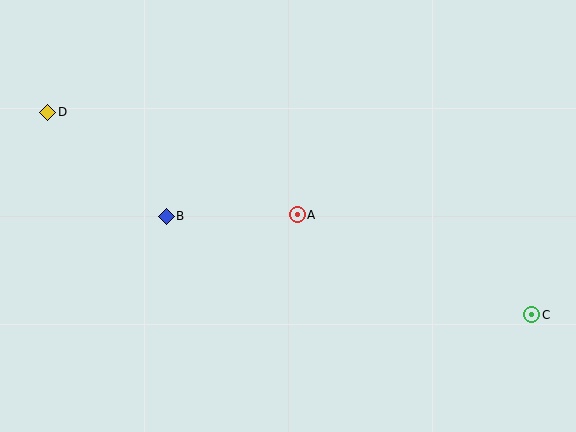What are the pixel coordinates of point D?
Point D is at (48, 112).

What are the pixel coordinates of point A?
Point A is at (297, 215).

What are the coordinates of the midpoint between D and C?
The midpoint between D and C is at (290, 213).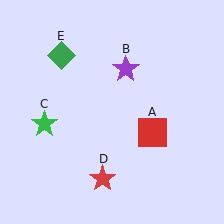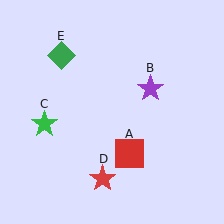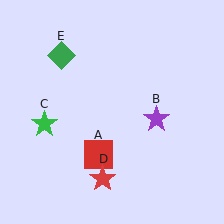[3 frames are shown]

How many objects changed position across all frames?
2 objects changed position: red square (object A), purple star (object B).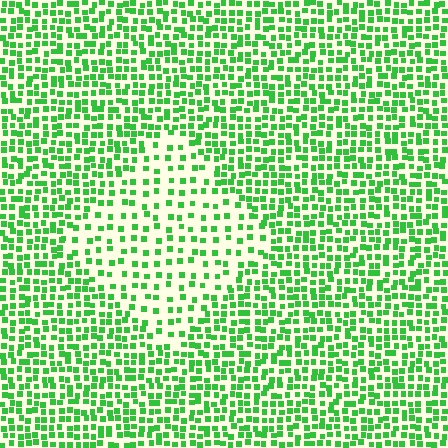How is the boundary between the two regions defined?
The boundary is defined by a change in element density (approximately 2.1x ratio). All elements are the same color, size, and shape.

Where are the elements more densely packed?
The elements are more densely packed outside the diamond boundary.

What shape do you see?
I see a diamond.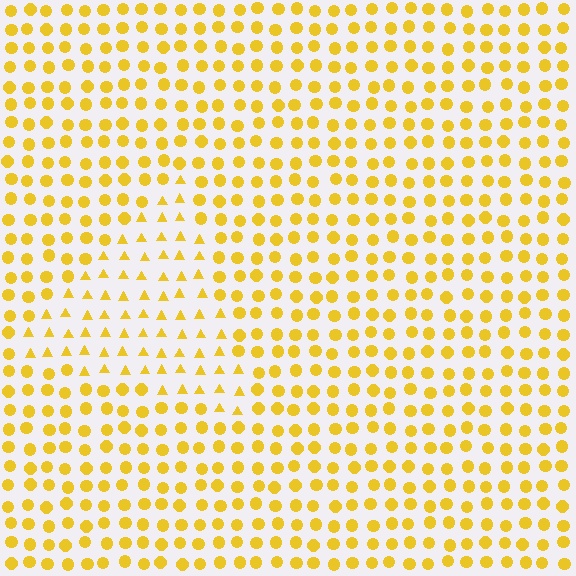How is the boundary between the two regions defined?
The boundary is defined by a change in element shape: triangles inside vs. circles outside. All elements share the same color and spacing.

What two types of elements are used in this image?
The image uses triangles inside the triangle region and circles outside it.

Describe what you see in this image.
The image is filled with small yellow elements arranged in a uniform grid. A triangle-shaped region contains triangles, while the surrounding area contains circles. The boundary is defined purely by the change in element shape.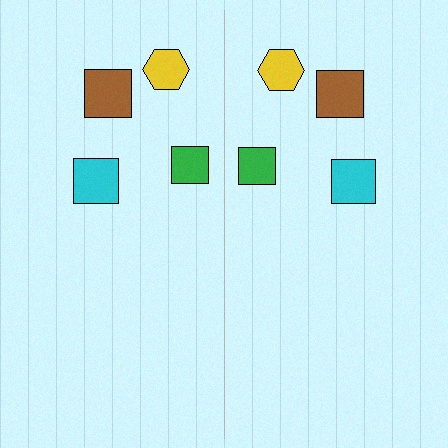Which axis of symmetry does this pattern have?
The pattern has a vertical axis of symmetry running through the center of the image.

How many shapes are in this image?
There are 8 shapes in this image.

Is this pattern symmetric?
Yes, this pattern has bilateral (reflection) symmetry.